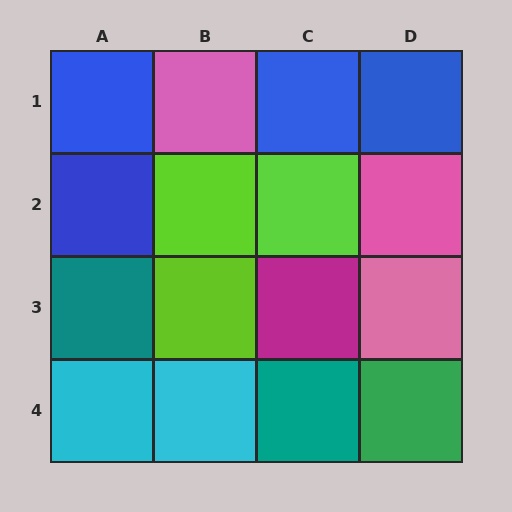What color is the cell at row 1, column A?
Blue.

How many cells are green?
1 cell is green.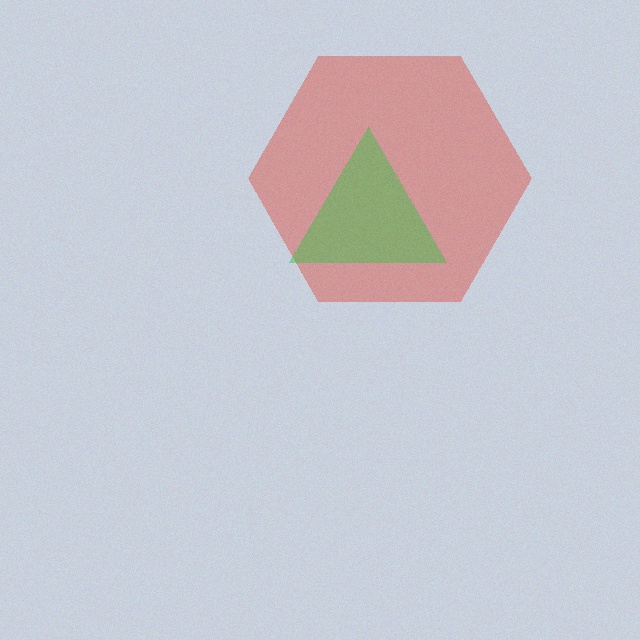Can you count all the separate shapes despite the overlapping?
Yes, there are 2 separate shapes.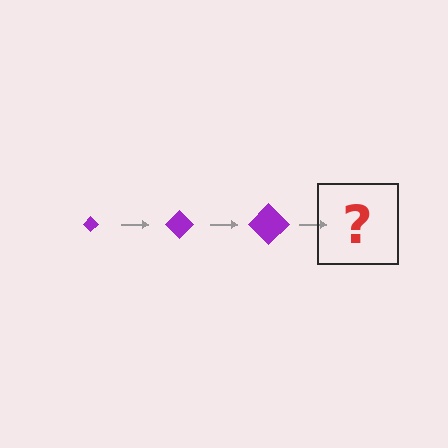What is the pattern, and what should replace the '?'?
The pattern is that the diamond gets progressively larger each step. The '?' should be a purple diamond, larger than the previous one.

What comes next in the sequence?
The next element should be a purple diamond, larger than the previous one.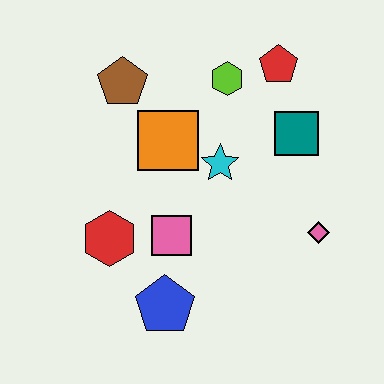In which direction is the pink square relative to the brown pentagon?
The pink square is below the brown pentagon.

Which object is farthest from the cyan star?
The blue pentagon is farthest from the cyan star.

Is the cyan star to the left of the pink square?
No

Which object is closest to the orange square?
The cyan star is closest to the orange square.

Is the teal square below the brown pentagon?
Yes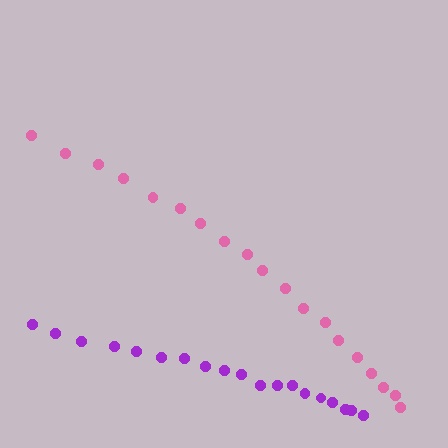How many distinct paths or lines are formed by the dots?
There are 2 distinct paths.